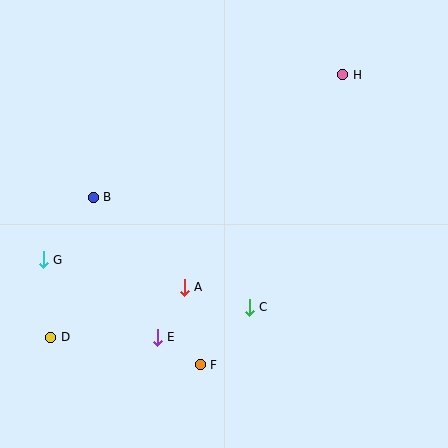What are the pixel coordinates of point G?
Point G is at (43, 260).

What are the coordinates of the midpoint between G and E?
The midpoint between G and E is at (100, 298).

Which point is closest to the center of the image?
Point A at (184, 287) is closest to the center.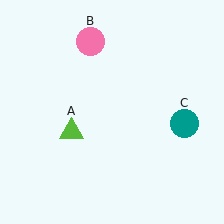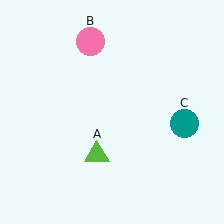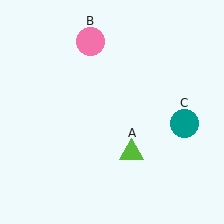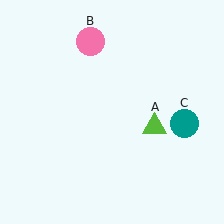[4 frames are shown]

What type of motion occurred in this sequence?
The lime triangle (object A) rotated counterclockwise around the center of the scene.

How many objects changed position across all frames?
1 object changed position: lime triangle (object A).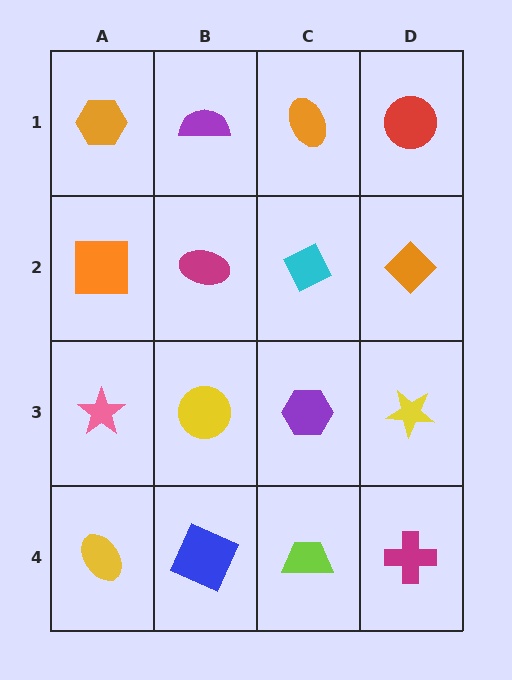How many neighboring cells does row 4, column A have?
2.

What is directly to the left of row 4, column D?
A lime trapezoid.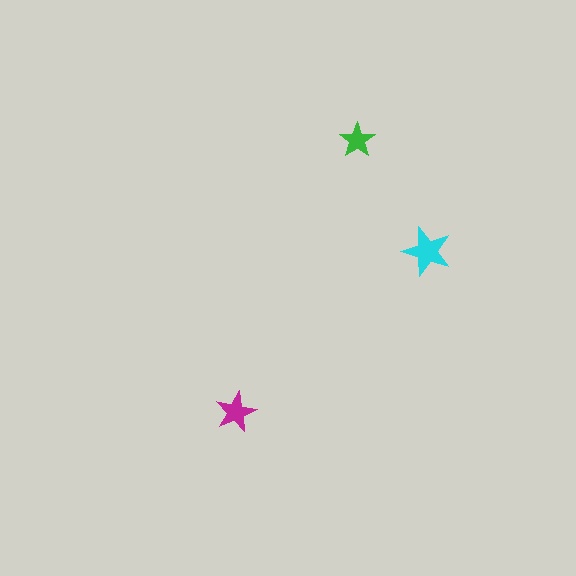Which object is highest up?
The green star is topmost.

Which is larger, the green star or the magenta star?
The magenta one.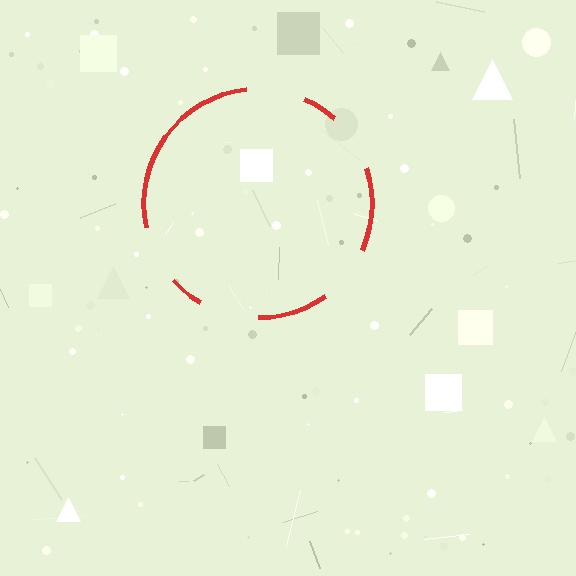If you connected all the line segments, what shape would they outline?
They would outline a circle.